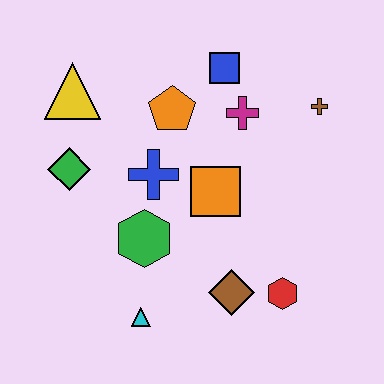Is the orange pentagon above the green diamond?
Yes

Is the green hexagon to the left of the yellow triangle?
No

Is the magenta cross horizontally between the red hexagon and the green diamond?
Yes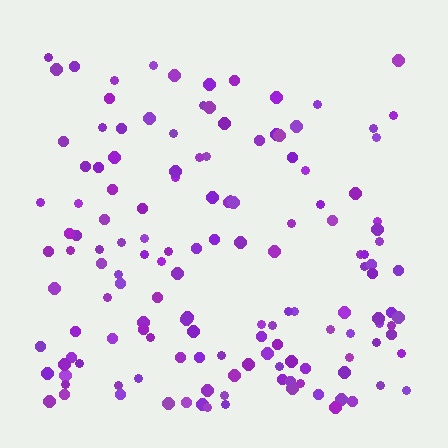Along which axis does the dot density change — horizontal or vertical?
Vertical.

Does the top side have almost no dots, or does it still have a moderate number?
Still a moderate number, just noticeably fewer than the bottom.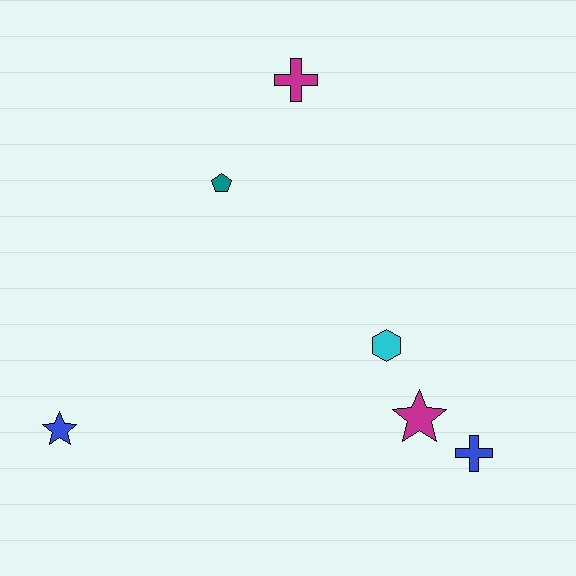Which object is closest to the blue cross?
The magenta star is closest to the blue cross.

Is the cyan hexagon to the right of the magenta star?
No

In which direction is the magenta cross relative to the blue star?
The magenta cross is above the blue star.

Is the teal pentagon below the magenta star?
No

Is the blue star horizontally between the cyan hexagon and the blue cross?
No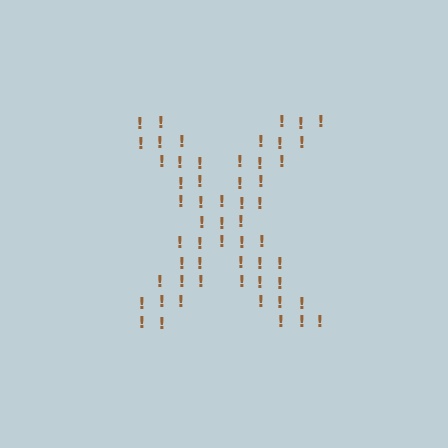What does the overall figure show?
The overall figure shows the letter X.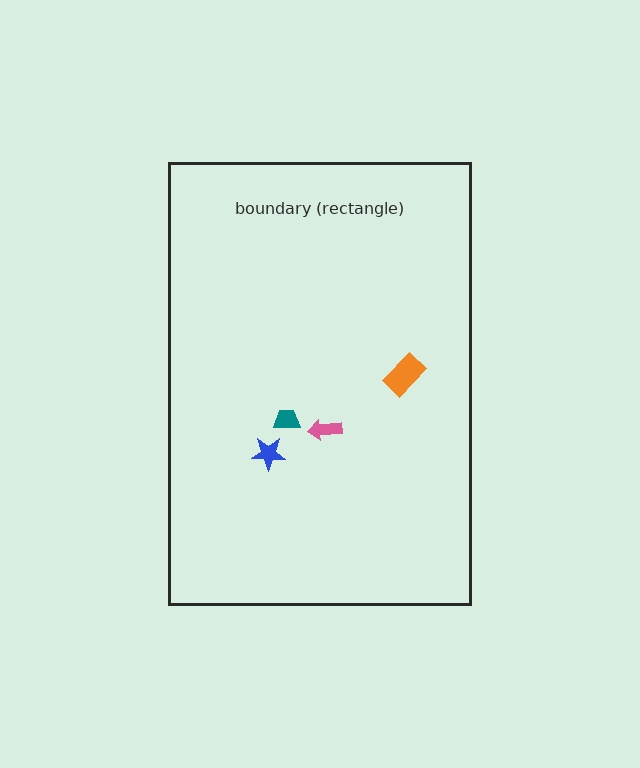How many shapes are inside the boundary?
4 inside, 0 outside.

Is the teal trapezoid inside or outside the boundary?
Inside.